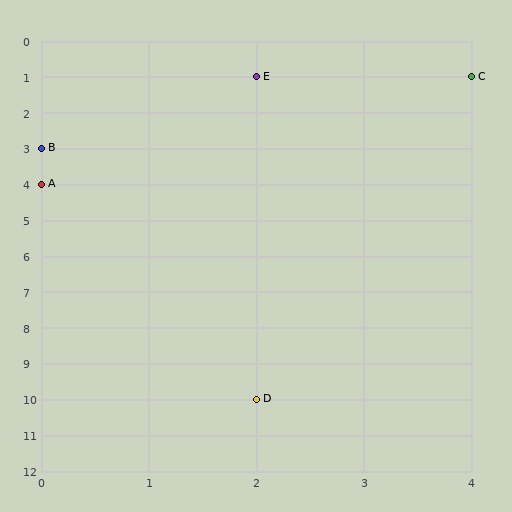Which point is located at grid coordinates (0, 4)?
Point A is at (0, 4).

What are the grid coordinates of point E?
Point E is at grid coordinates (2, 1).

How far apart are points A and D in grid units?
Points A and D are 2 columns and 6 rows apart (about 6.3 grid units diagonally).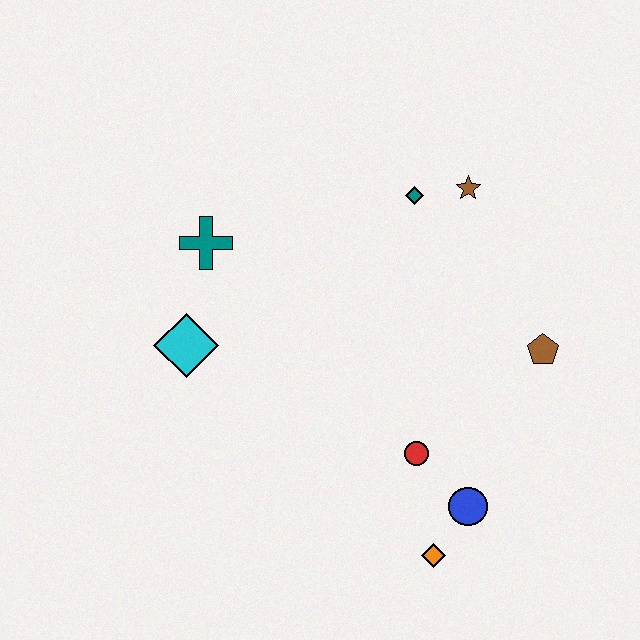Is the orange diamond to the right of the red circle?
Yes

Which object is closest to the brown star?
The teal diamond is closest to the brown star.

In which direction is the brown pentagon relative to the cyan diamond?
The brown pentagon is to the right of the cyan diamond.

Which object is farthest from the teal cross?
The orange diamond is farthest from the teal cross.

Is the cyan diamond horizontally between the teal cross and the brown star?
No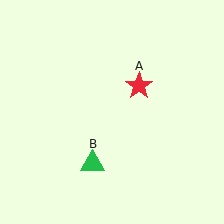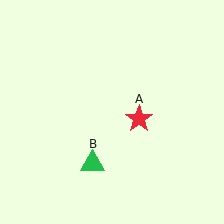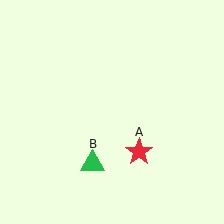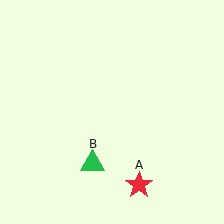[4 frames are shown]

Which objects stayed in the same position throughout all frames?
Green triangle (object B) remained stationary.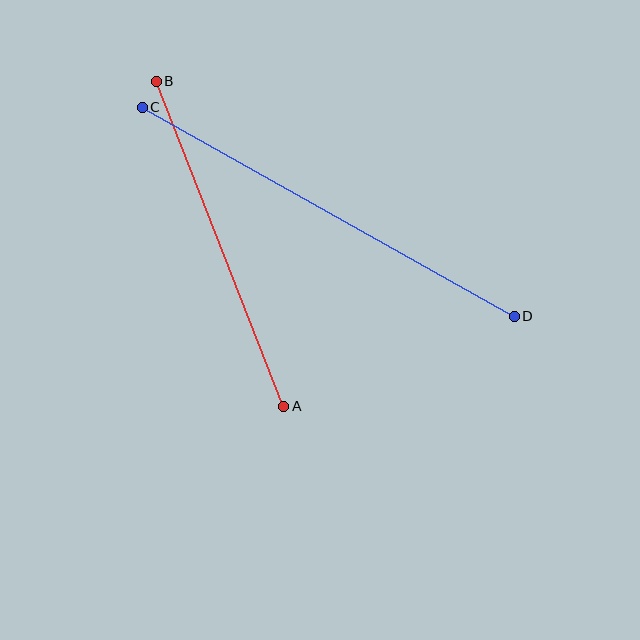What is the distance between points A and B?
The distance is approximately 349 pixels.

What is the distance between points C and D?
The distance is approximately 427 pixels.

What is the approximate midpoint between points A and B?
The midpoint is at approximately (220, 244) pixels.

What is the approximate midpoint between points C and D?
The midpoint is at approximately (328, 212) pixels.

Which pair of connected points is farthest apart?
Points C and D are farthest apart.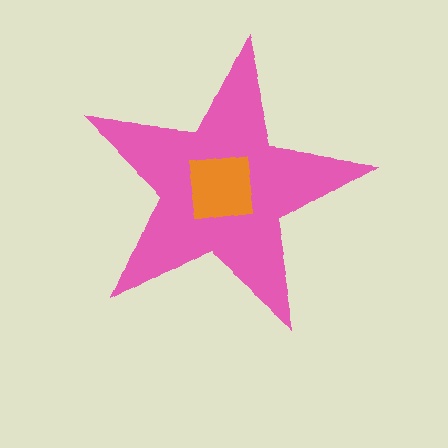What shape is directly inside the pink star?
The orange square.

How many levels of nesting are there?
2.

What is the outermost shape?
The pink star.